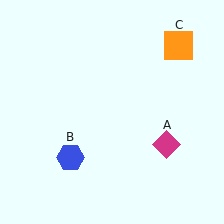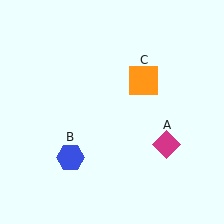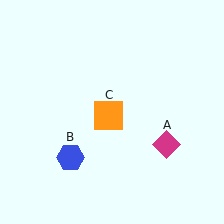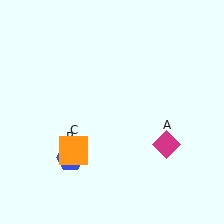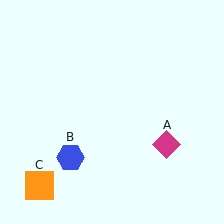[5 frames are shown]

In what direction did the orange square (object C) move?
The orange square (object C) moved down and to the left.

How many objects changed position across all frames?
1 object changed position: orange square (object C).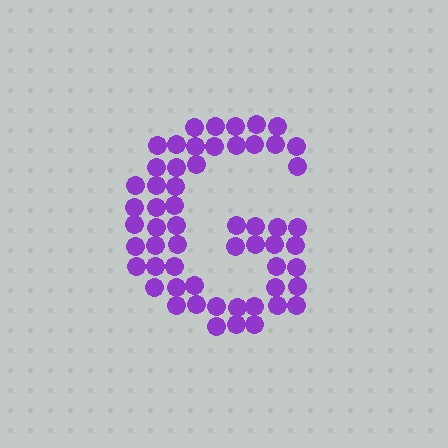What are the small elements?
The small elements are circles.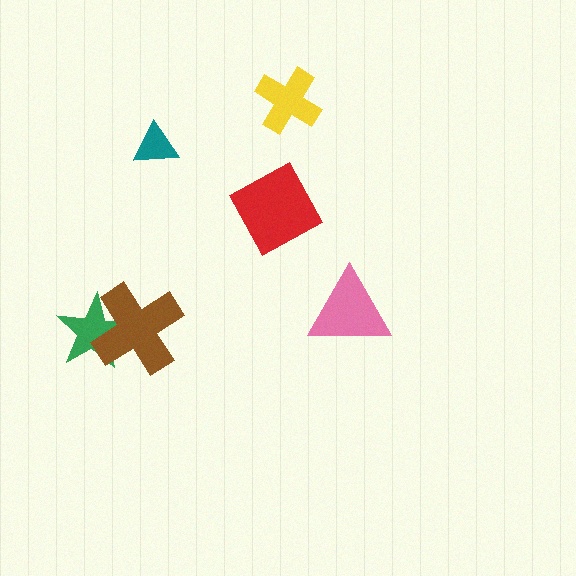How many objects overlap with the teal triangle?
0 objects overlap with the teal triangle.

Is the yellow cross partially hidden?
No, no other shape covers it.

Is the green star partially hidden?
Yes, it is partially covered by another shape.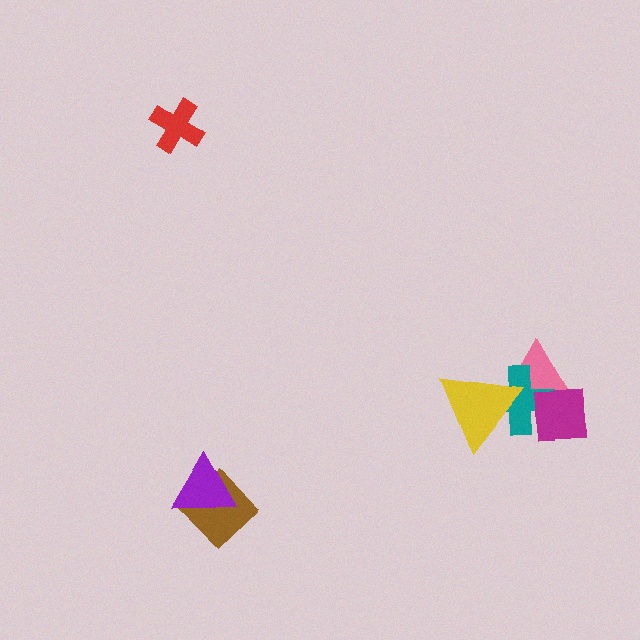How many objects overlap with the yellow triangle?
2 objects overlap with the yellow triangle.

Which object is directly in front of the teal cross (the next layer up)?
The yellow triangle is directly in front of the teal cross.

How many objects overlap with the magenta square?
2 objects overlap with the magenta square.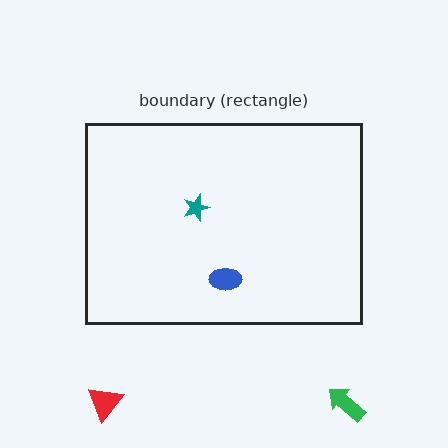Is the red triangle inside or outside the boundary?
Outside.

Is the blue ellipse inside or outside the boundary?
Inside.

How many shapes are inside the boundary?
2 inside, 2 outside.